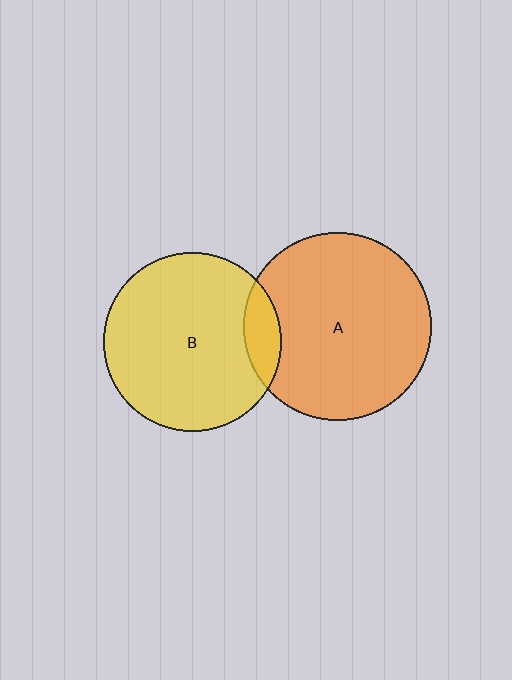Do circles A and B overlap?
Yes.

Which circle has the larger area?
Circle A (orange).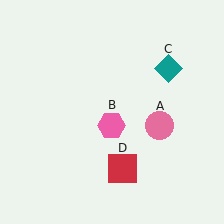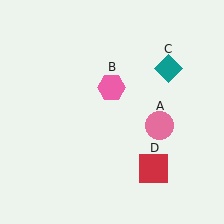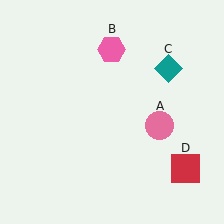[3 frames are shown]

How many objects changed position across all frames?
2 objects changed position: pink hexagon (object B), red square (object D).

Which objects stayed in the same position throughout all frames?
Pink circle (object A) and teal diamond (object C) remained stationary.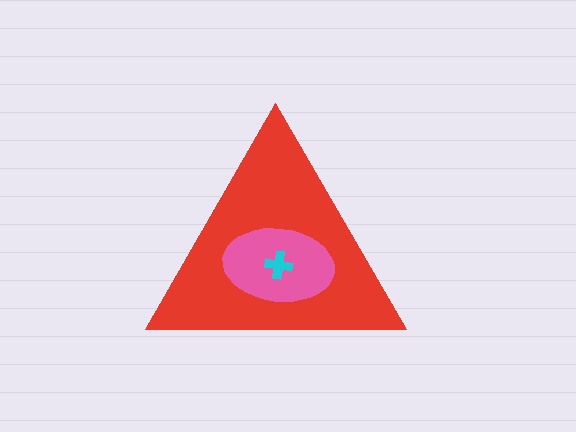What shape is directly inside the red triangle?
The pink ellipse.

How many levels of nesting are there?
3.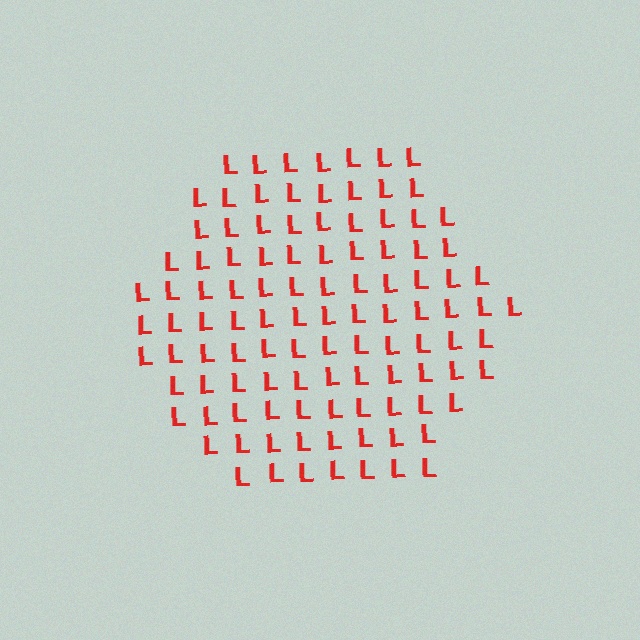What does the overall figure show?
The overall figure shows a hexagon.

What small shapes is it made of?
It is made of small letter L's.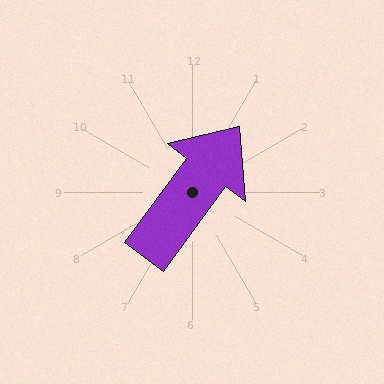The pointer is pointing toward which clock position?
Roughly 1 o'clock.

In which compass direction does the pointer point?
Northeast.